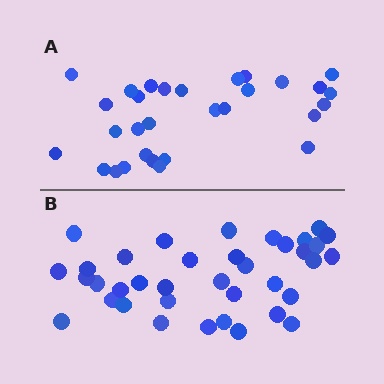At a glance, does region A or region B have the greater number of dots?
Region B (the bottom region) has more dots.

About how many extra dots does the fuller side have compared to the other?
Region B has roughly 8 or so more dots than region A.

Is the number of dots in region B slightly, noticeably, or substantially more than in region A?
Region B has only slightly more — the two regions are fairly close. The ratio is roughly 1.2 to 1.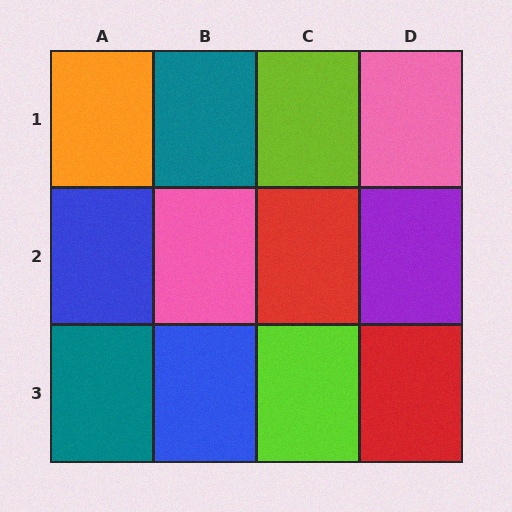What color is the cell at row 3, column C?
Lime.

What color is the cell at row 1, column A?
Orange.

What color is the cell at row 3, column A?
Teal.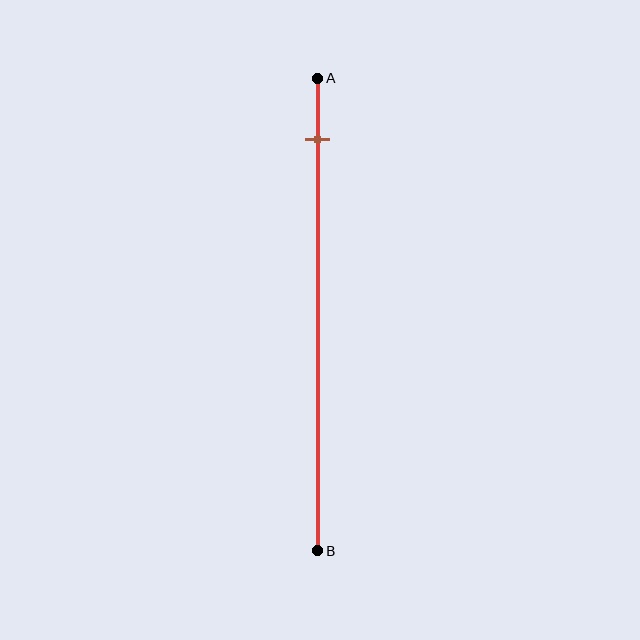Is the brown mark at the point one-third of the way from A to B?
No, the mark is at about 15% from A, not at the 33% one-third point.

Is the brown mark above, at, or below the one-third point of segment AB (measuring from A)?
The brown mark is above the one-third point of segment AB.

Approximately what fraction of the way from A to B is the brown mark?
The brown mark is approximately 15% of the way from A to B.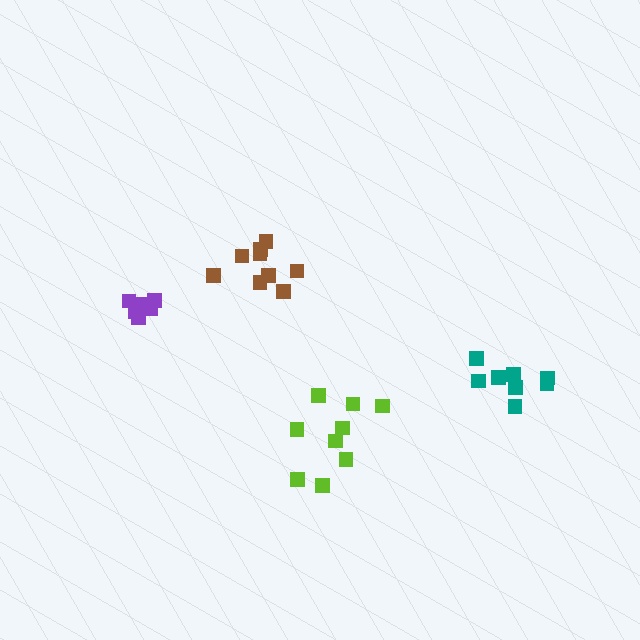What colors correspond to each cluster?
The clusters are colored: lime, brown, teal, purple.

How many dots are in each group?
Group 1: 9 dots, Group 2: 9 dots, Group 3: 8 dots, Group 4: 7 dots (33 total).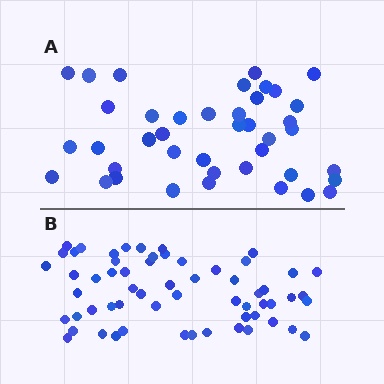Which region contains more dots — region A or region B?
Region B (the bottom region) has more dots.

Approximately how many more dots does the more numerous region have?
Region B has approximately 20 more dots than region A.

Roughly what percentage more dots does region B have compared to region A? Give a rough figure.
About 45% more.